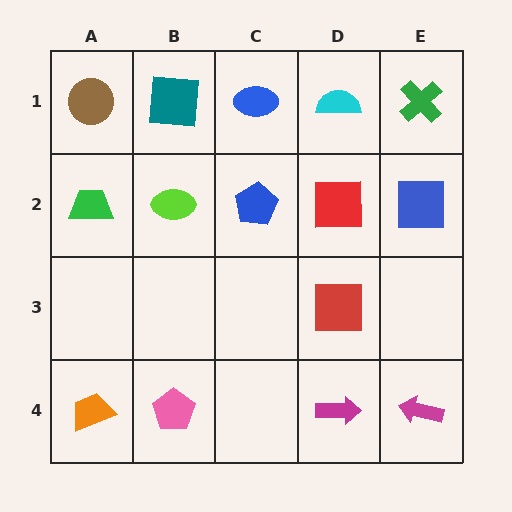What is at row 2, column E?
A blue square.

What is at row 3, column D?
A red square.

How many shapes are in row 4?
4 shapes.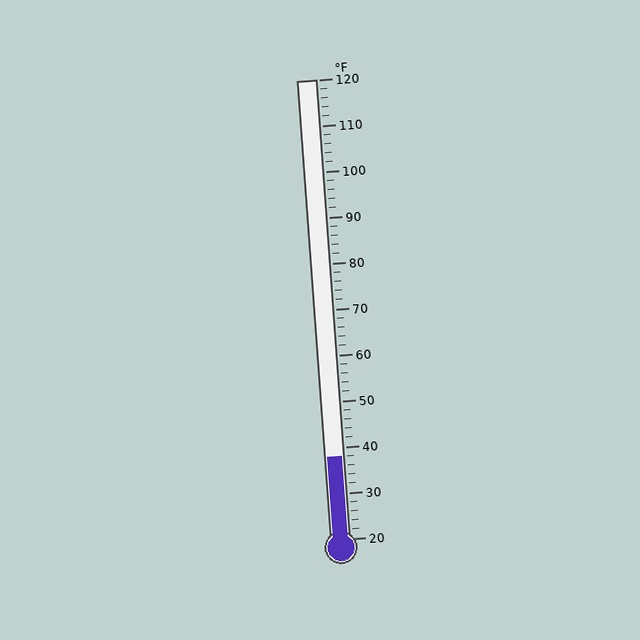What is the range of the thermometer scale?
The thermometer scale ranges from 20°F to 120°F.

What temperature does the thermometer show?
The thermometer shows approximately 38°F.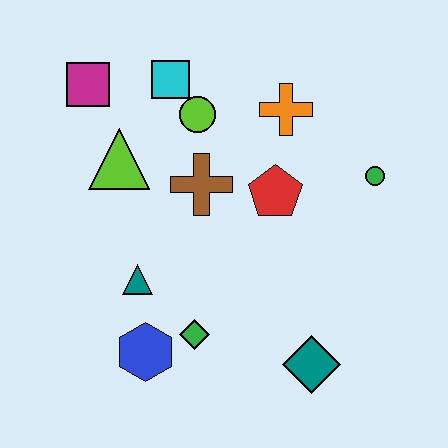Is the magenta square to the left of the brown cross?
Yes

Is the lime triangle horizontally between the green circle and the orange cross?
No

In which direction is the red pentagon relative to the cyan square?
The red pentagon is below the cyan square.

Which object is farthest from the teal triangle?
The green circle is farthest from the teal triangle.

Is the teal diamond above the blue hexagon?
No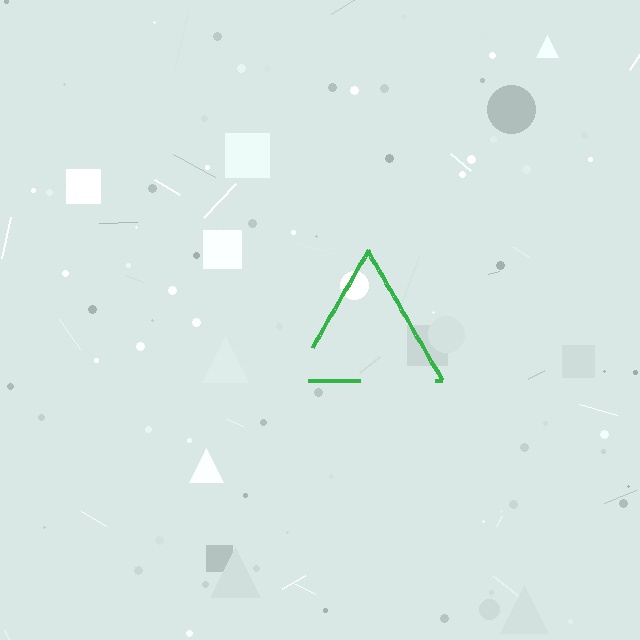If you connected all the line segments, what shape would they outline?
They would outline a triangle.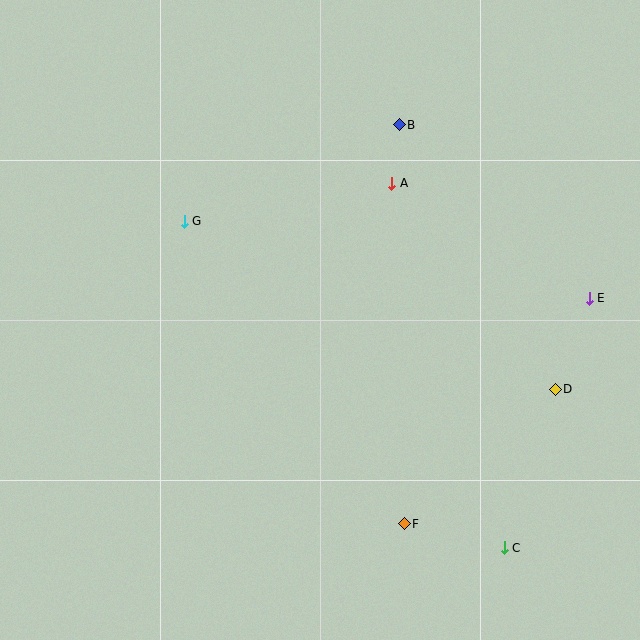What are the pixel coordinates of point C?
Point C is at (504, 548).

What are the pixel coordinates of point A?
Point A is at (392, 183).